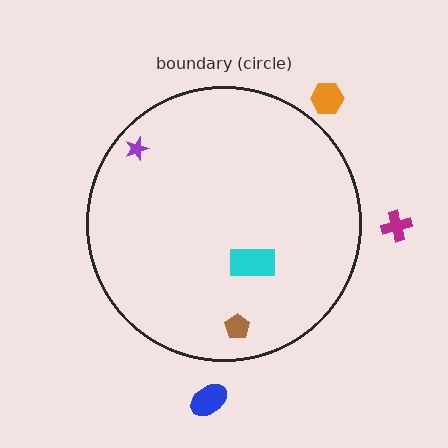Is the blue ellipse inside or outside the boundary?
Outside.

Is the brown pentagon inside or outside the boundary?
Inside.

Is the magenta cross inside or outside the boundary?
Outside.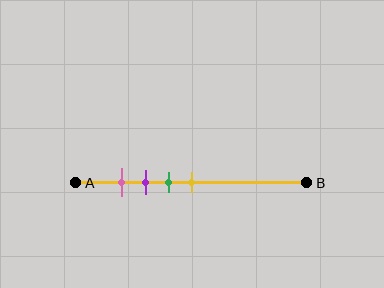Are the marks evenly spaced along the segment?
Yes, the marks are approximately evenly spaced.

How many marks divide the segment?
There are 4 marks dividing the segment.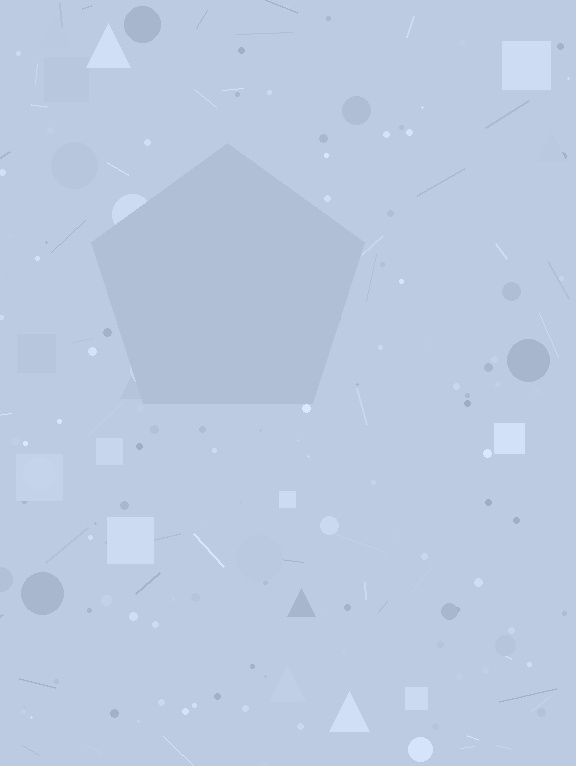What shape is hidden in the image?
A pentagon is hidden in the image.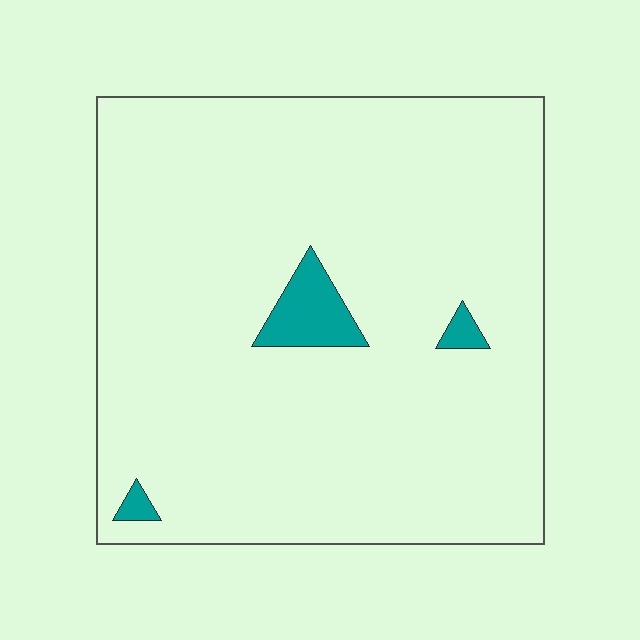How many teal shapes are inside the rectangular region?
3.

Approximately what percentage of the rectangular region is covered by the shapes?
Approximately 5%.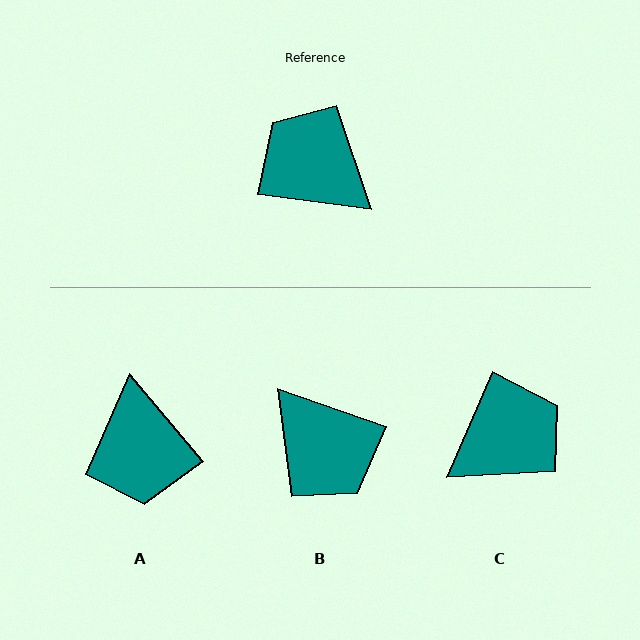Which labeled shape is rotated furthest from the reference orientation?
B, about 168 degrees away.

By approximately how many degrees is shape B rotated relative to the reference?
Approximately 168 degrees counter-clockwise.